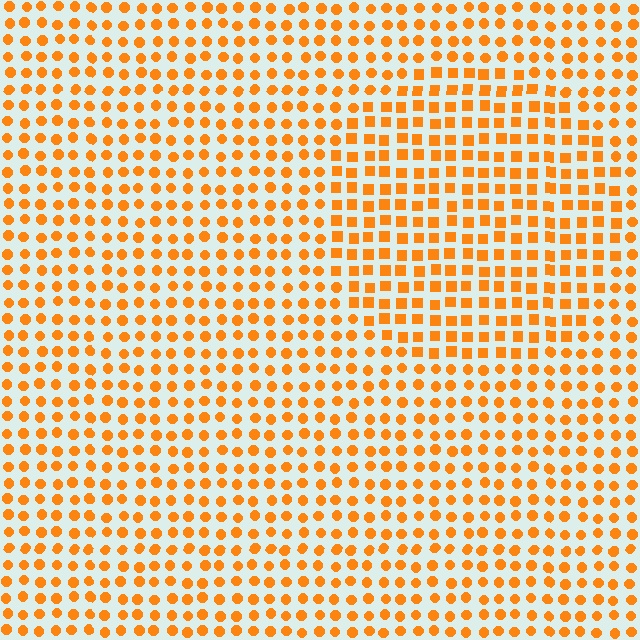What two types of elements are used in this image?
The image uses squares inside the circle region and circles outside it.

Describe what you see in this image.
The image is filled with small orange elements arranged in a uniform grid. A circle-shaped region contains squares, while the surrounding area contains circles. The boundary is defined purely by the change in element shape.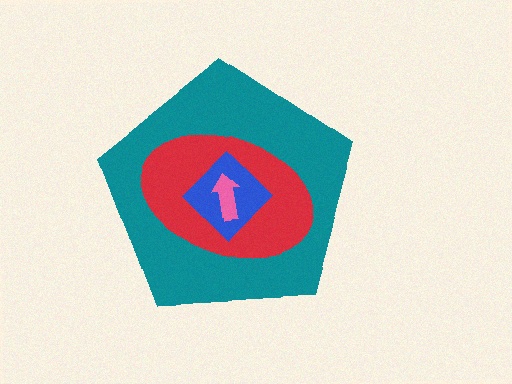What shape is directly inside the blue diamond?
The pink arrow.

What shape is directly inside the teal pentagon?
The red ellipse.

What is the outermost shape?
The teal pentagon.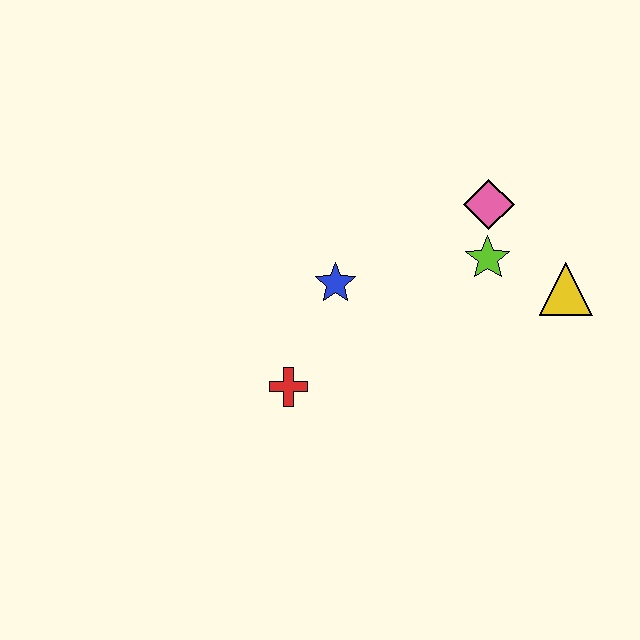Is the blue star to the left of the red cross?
No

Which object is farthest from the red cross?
The yellow triangle is farthest from the red cross.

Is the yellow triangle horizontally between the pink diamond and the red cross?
No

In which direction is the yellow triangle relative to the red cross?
The yellow triangle is to the right of the red cross.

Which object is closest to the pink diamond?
The lime star is closest to the pink diamond.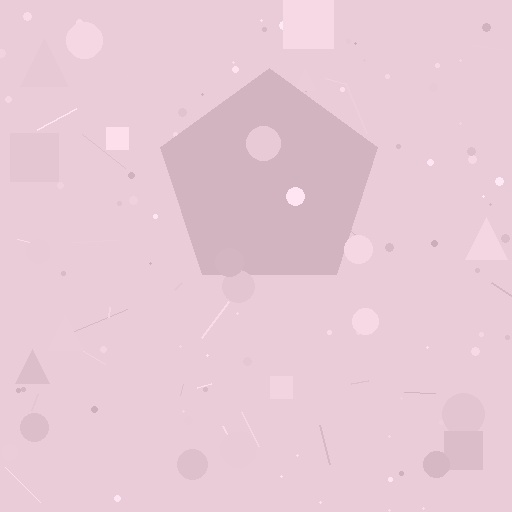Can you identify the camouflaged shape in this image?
The camouflaged shape is a pentagon.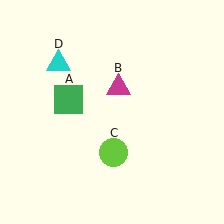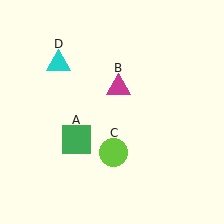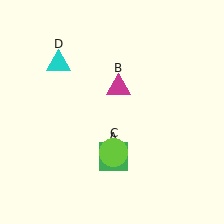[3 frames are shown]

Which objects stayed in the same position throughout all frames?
Magenta triangle (object B) and lime circle (object C) and cyan triangle (object D) remained stationary.